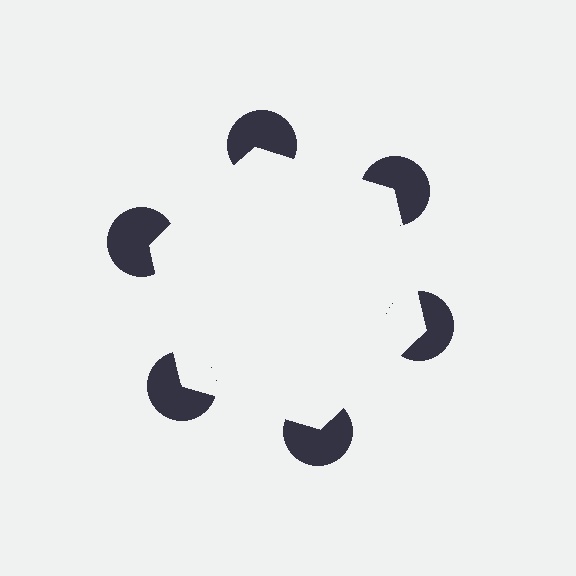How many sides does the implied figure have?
6 sides.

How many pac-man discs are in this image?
There are 6 — one at each vertex of the illusory hexagon.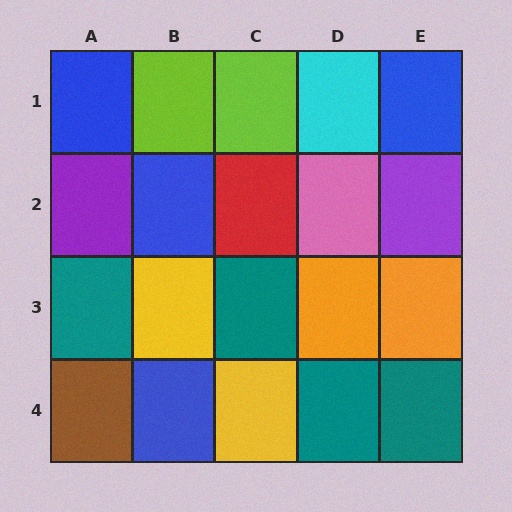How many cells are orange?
2 cells are orange.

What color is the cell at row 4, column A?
Brown.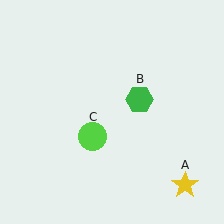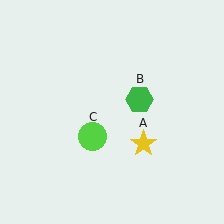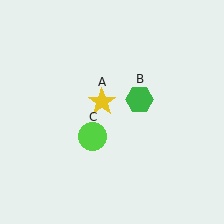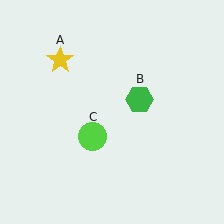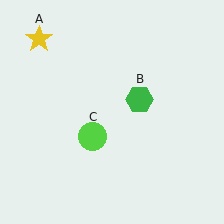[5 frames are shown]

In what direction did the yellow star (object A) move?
The yellow star (object A) moved up and to the left.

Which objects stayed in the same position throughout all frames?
Green hexagon (object B) and lime circle (object C) remained stationary.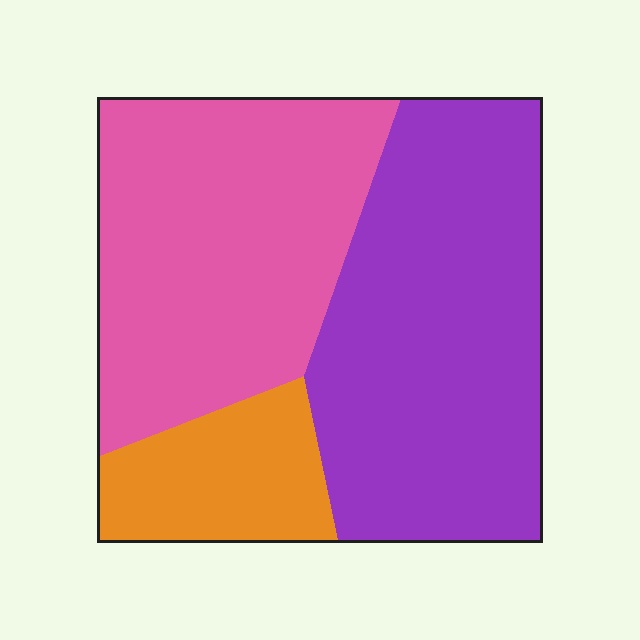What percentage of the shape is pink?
Pink takes up between a third and a half of the shape.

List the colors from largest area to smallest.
From largest to smallest: purple, pink, orange.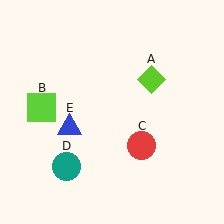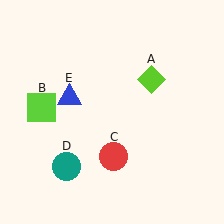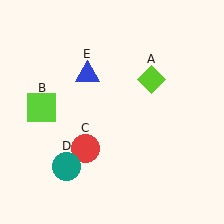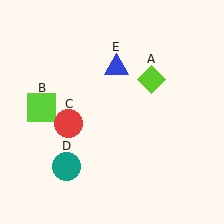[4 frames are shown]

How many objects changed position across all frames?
2 objects changed position: red circle (object C), blue triangle (object E).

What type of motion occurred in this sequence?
The red circle (object C), blue triangle (object E) rotated clockwise around the center of the scene.